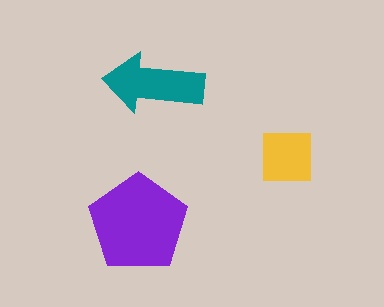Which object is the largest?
The purple pentagon.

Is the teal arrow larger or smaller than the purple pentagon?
Smaller.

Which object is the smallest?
The yellow square.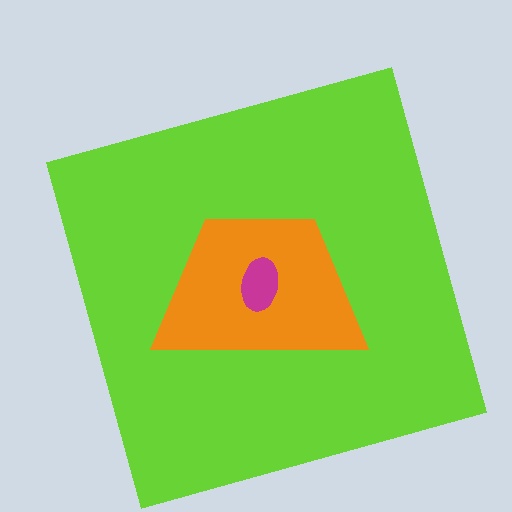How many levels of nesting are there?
3.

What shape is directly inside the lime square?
The orange trapezoid.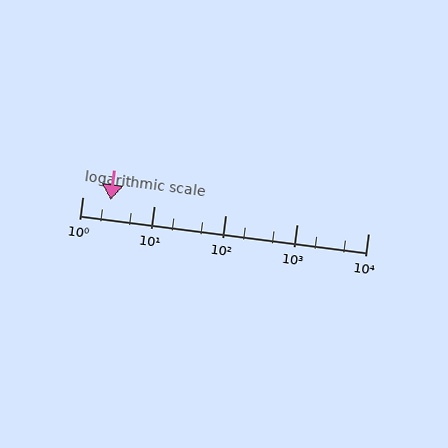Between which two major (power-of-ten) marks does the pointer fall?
The pointer is between 1 and 10.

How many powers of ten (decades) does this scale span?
The scale spans 4 decades, from 1 to 10000.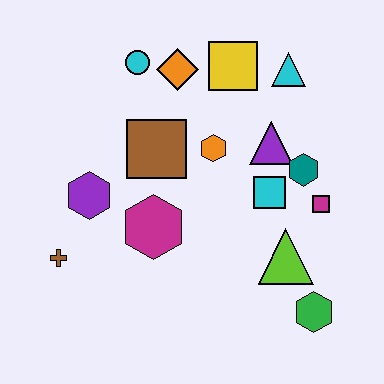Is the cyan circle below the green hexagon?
No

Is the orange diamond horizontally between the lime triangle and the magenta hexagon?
Yes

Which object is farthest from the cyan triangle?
The brown cross is farthest from the cyan triangle.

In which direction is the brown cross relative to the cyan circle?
The brown cross is below the cyan circle.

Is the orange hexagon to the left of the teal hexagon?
Yes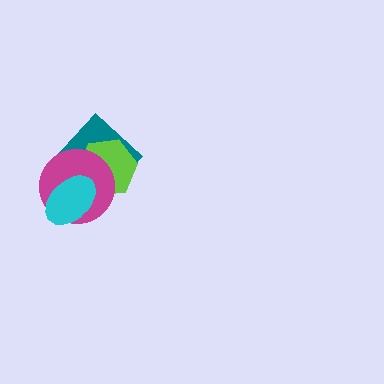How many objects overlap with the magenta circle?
3 objects overlap with the magenta circle.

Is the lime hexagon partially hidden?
Yes, it is partially covered by another shape.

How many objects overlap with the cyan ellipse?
3 objects overlap with the cyan ellipse.